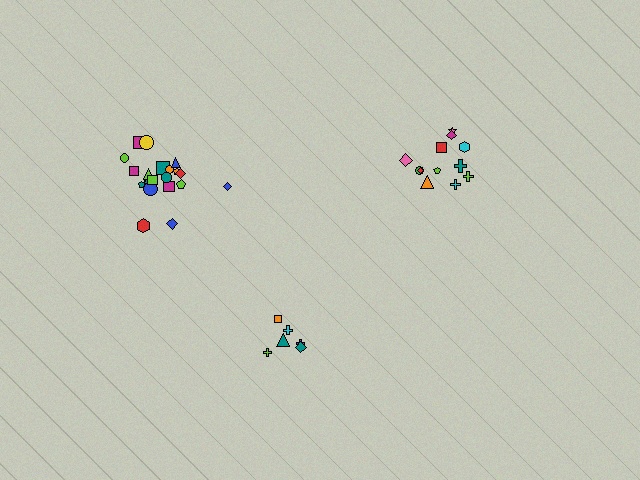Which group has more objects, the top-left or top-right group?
The top-left group.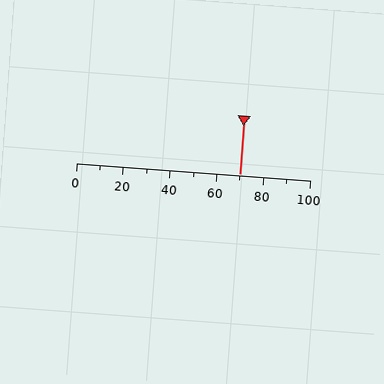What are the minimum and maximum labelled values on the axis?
The axis runs from 0 to 100.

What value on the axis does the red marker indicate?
The marker indicates approximately 70.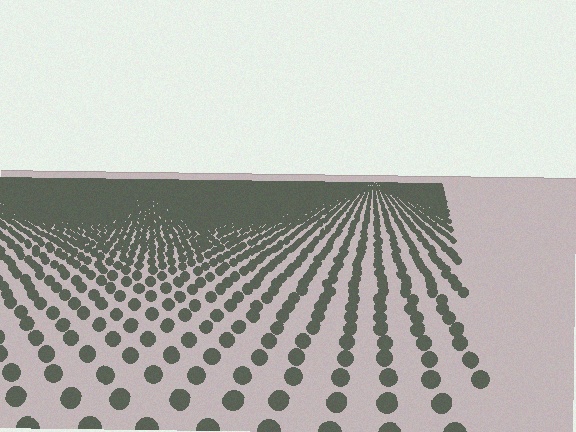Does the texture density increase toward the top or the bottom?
Density increases toward the top.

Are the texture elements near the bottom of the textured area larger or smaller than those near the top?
Larger. Near the bottom, elements are closer to the viewer and appear at a bigger on-screen size.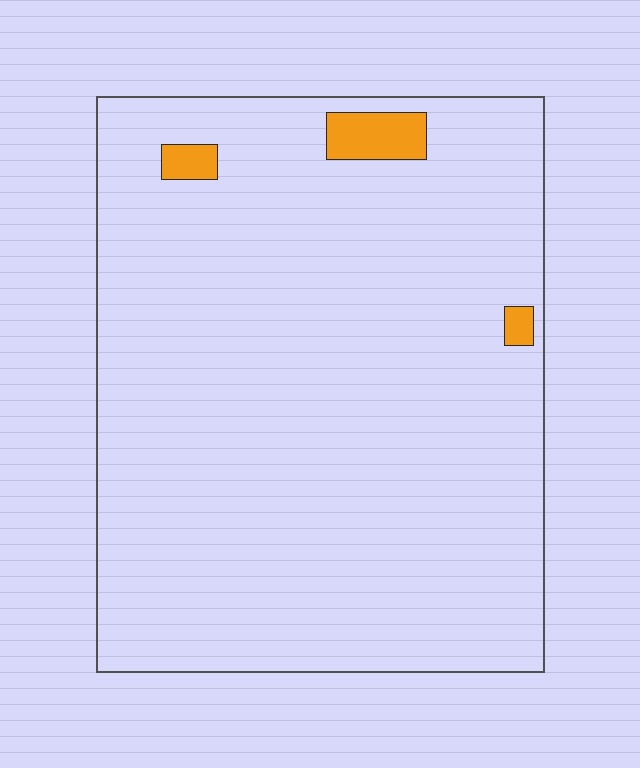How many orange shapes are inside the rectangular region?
3.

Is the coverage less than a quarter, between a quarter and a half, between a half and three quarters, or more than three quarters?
Less than a quarter.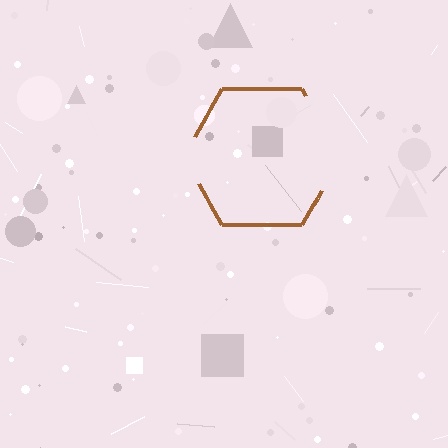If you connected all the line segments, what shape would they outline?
They would outline a hexagon.